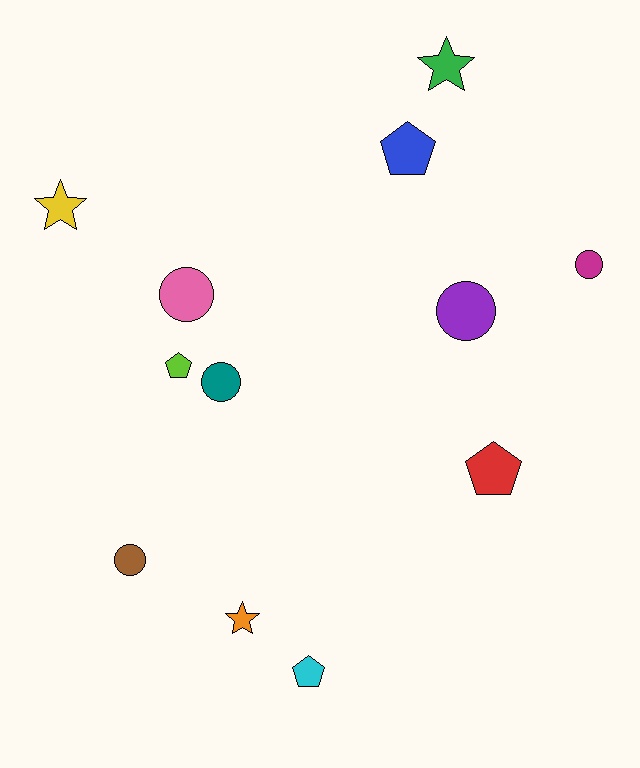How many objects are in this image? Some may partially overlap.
There are 12 objects.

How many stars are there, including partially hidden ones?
There are 3 stars.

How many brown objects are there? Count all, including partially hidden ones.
There is 1 brown object.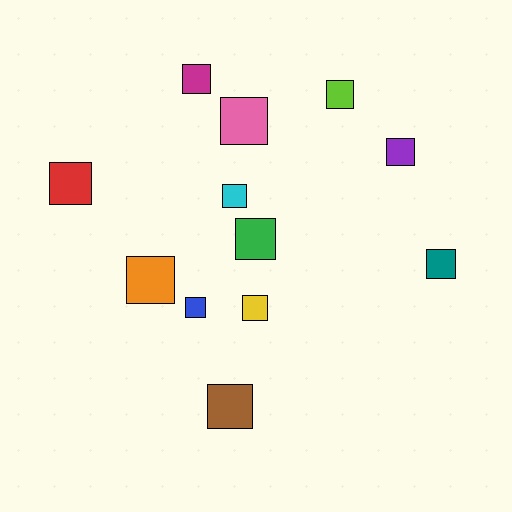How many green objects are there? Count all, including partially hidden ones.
There is 1 green object.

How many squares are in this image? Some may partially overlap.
There are 12 squares.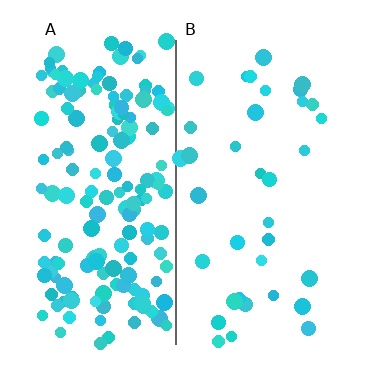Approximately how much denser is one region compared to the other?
Approximately 4.9× — region A over region B.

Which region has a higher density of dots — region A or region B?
A (the left).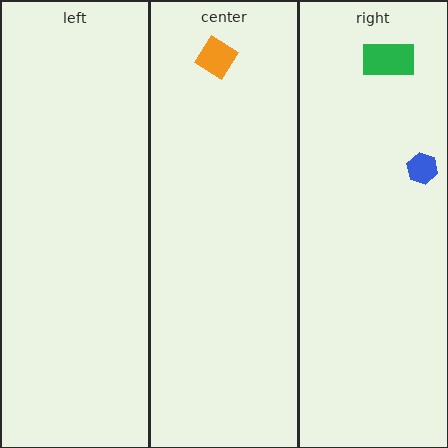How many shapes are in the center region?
1.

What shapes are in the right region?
The green rectangle, the blue hexagon.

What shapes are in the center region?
The orange diamond.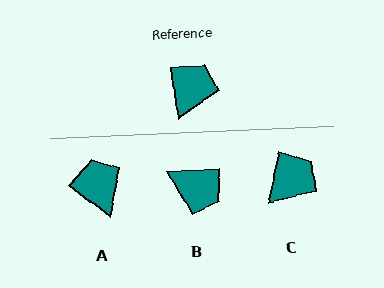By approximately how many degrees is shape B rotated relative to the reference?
Approximately 94 degrees clockwise.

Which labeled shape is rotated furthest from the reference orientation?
B, about 94 degrees away.